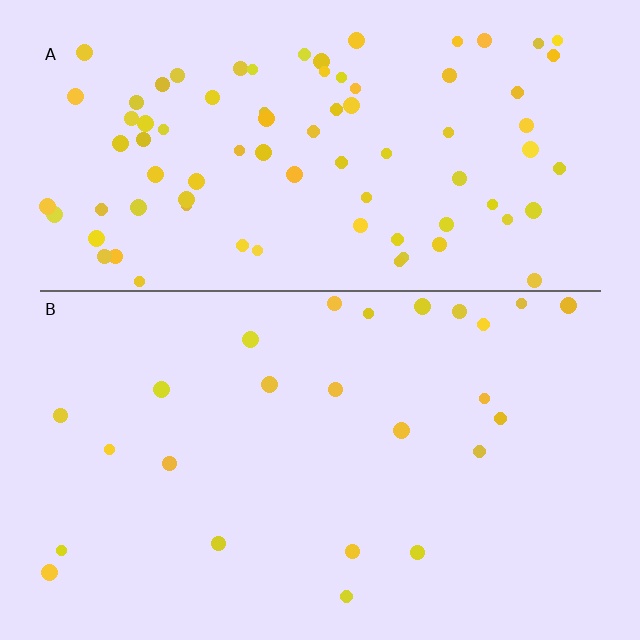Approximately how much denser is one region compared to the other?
Approximately 3.4× — region A over region B.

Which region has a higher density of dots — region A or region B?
A (the top).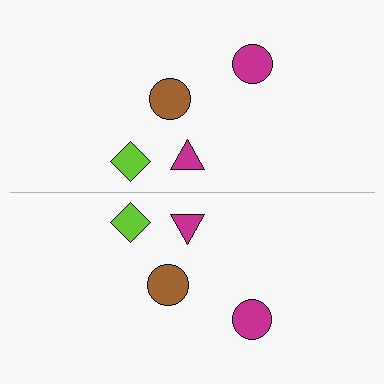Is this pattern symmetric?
Yes, this pattern has bilateral (reflection) symmetry.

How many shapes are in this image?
There are 8 shapes in this image.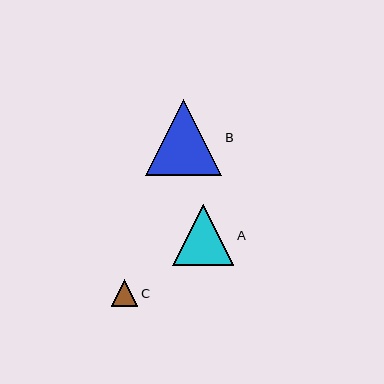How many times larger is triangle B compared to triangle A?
Triangle B is approximately 1.2 times the size of triangle A.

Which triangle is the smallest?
Triangle C is the smallest with a size of approximately 27 pixels.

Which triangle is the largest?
Triangle B is the largest with a size of approximately 76 pixels.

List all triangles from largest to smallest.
From largest to smallest: B, A, C.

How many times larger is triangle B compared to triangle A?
Triangle B is approximately 1.2 times the size of triangle A.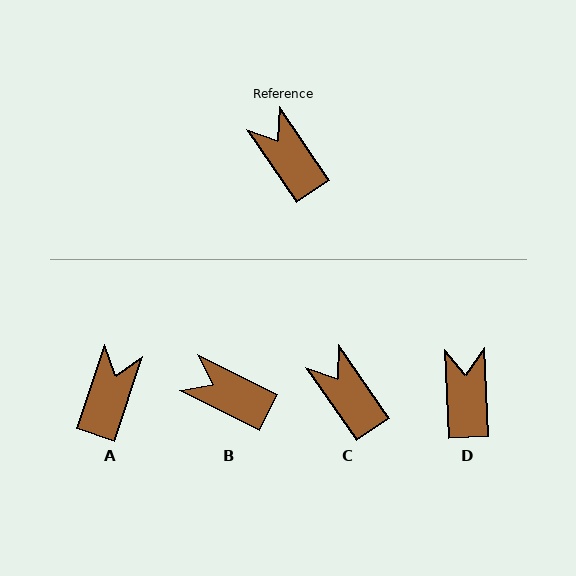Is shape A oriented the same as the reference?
No, it is off by about 53 degrees.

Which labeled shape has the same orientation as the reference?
C.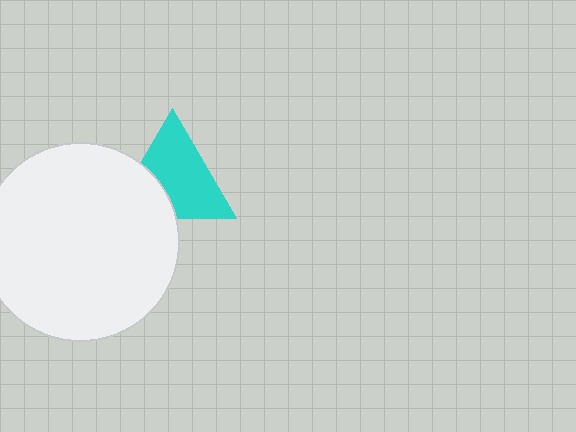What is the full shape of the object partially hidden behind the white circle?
The partially hidden object is a cyan triangle.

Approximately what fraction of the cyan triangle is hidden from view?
Roughly 31% of the cyan triangle is hidden behind the white circle.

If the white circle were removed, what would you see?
You would see the complete cyan triangle.